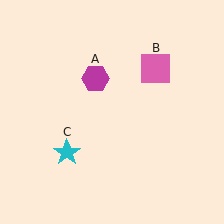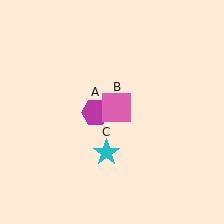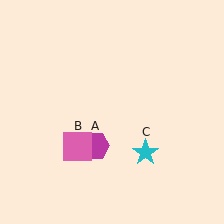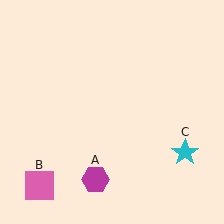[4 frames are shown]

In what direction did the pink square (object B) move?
The pink square (object B) moved down and to the left.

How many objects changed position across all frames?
3 objects changed position: magenta hexagon (object A), pink square (object B), cyan star (object C).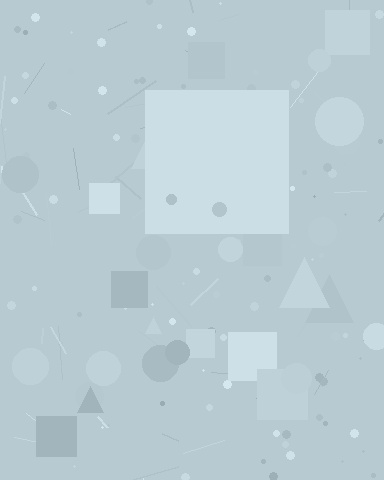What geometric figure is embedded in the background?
A square is embedded in the background.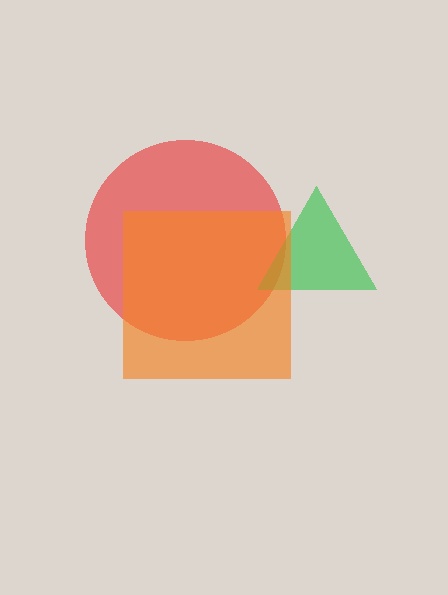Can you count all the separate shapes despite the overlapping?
Yes, there are 3 separate shapes.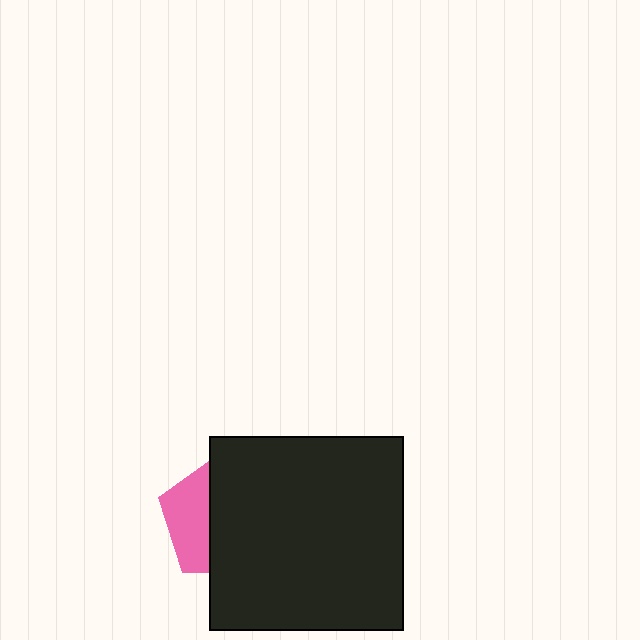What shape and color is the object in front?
The object in front is a black square.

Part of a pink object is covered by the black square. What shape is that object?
It is a pentagon.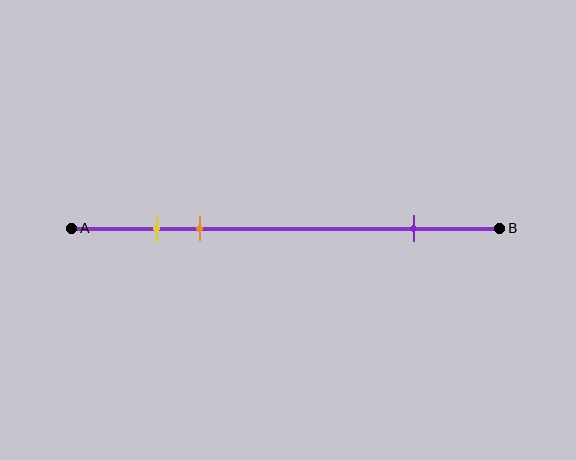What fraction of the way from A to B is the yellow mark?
The yellow mark is approximately 20% (0.2) of the way from A to B.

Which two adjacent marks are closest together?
The yellow and orange marks are the closest adjacent pair.